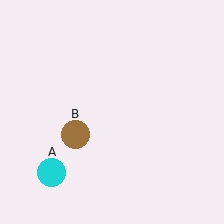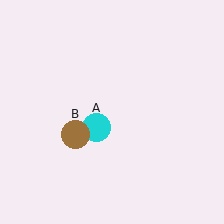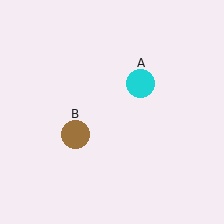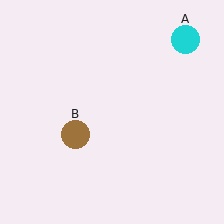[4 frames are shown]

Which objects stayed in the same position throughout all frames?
Brown circle (object B) remained stationary.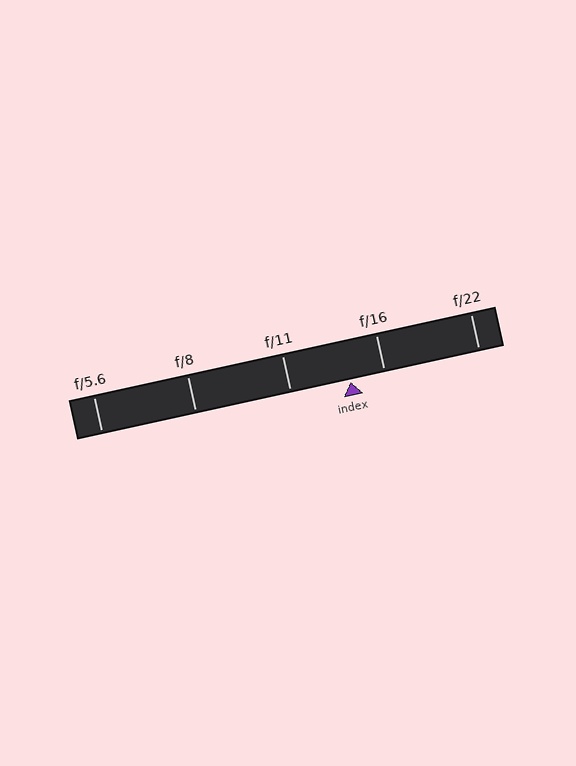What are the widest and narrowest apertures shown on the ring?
The widest aperture shown is f/5.6 and the narrowest is f/22.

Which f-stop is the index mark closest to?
The index mark is closest to f/16.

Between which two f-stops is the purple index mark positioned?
The index mark is between f/11 and f/16.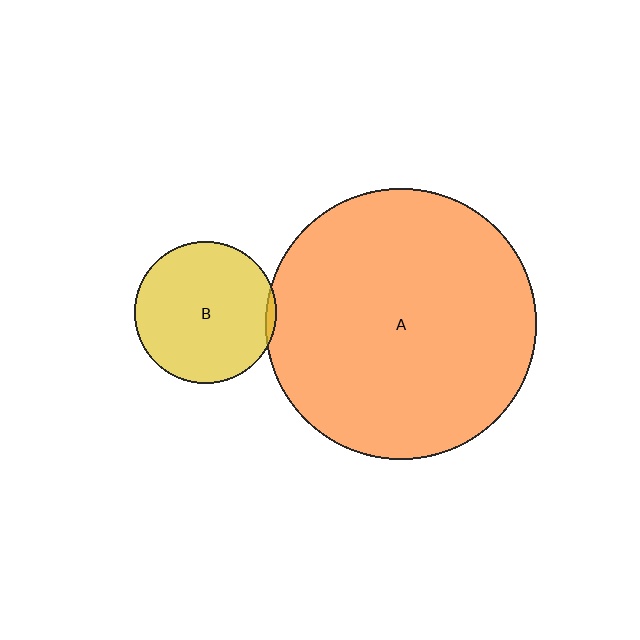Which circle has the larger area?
Circle A (orange).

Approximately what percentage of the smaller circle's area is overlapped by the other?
Approximately 5%.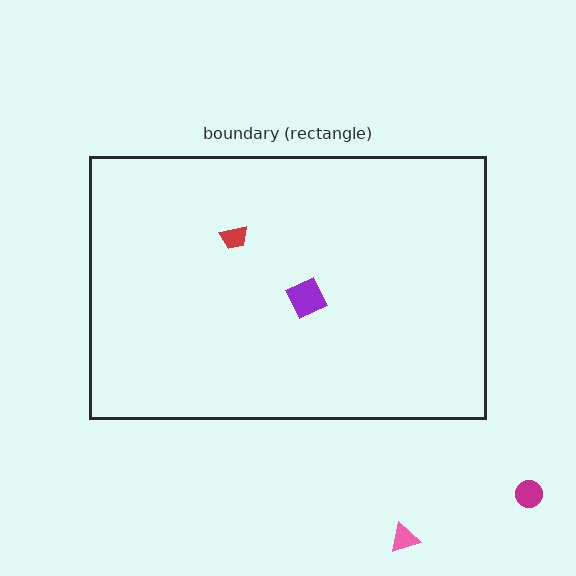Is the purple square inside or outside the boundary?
Inside.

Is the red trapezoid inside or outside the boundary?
Inside.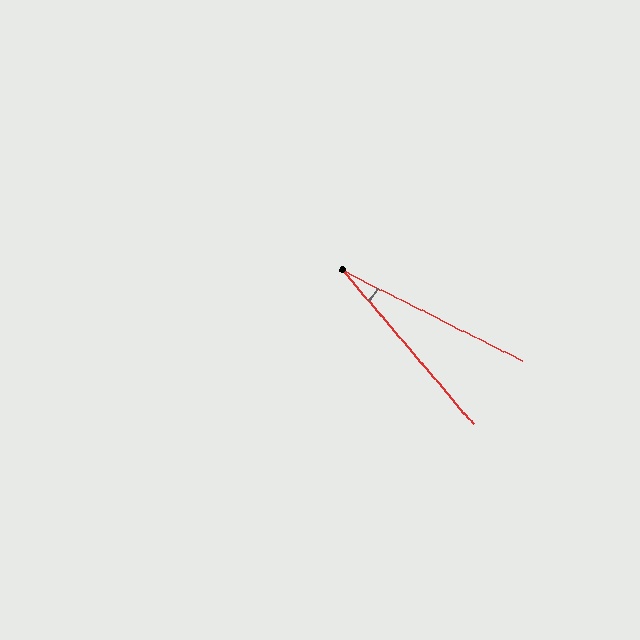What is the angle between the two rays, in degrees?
Approximately 23 degrees.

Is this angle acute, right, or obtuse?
It is acute.